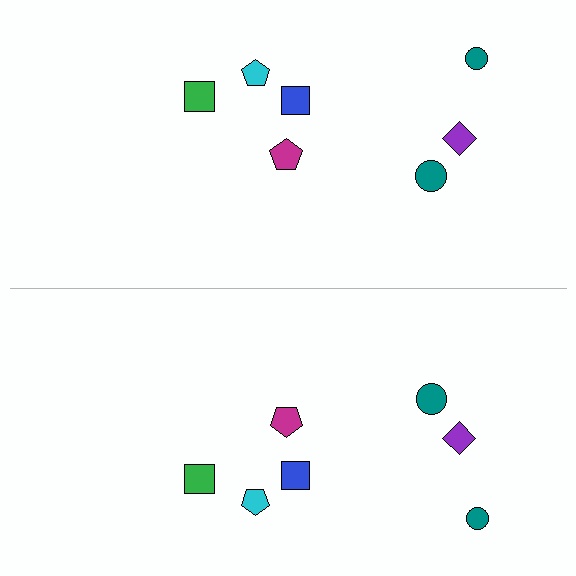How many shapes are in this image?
There are 14 shapes in this image.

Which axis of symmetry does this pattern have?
The pattern has a horizontal axis of symmetry running through the center of the image.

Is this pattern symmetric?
Yes, this pattern has bilateral (reflection) symmetry.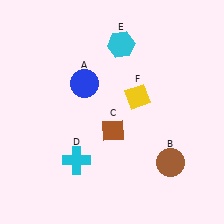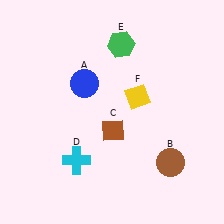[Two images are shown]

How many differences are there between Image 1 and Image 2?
There is 1 difference between the two images.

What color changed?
The hexagon (E) changed from cyan in Image 1 to green in Image 2.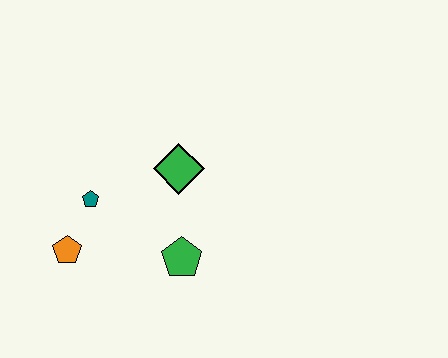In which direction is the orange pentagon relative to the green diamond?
The orange pentagon is to the left of the green diamond.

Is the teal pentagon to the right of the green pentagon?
No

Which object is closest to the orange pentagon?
The teal pentagon is closest to the orange pentagon.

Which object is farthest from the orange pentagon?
The green diamond is farthest from the orange pentagon.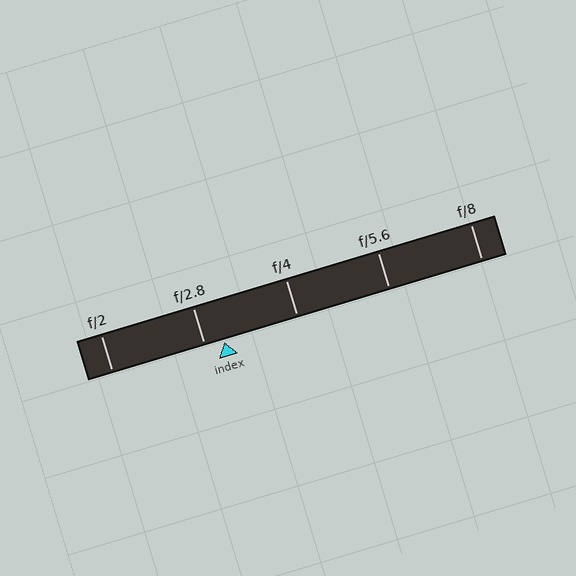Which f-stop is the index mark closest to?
The index mark is closest to f/2.8.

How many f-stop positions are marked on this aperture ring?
There are 5 f-stop positions marked.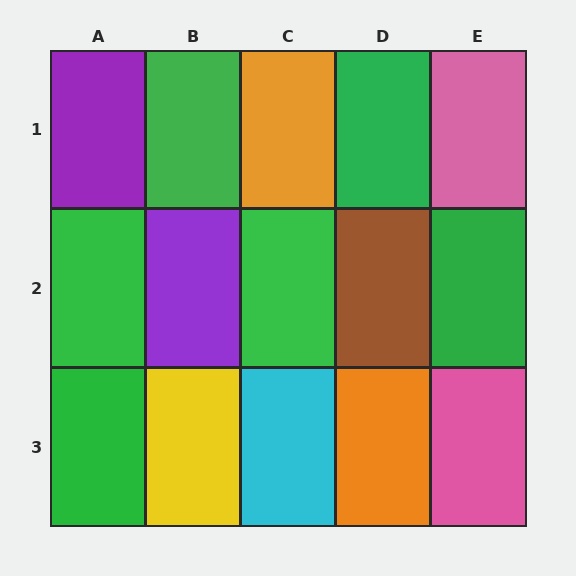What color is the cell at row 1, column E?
Pink.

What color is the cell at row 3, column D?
Orange.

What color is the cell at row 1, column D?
Green.